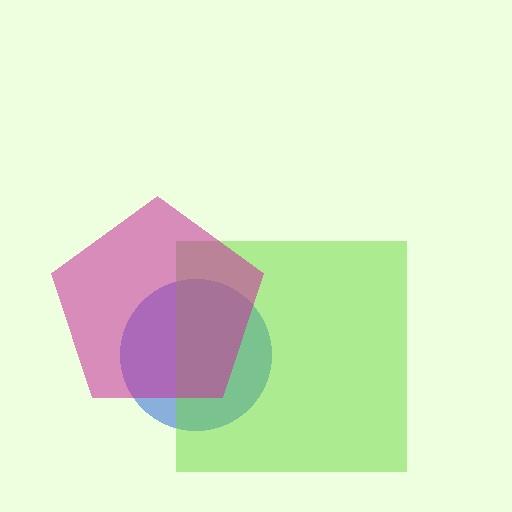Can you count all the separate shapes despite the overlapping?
Yes, there are 3 separate shapes.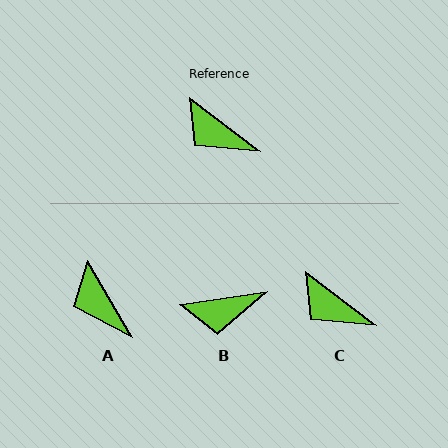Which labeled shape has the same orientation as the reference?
C.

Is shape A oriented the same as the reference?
No, it is off by about 23 degrees.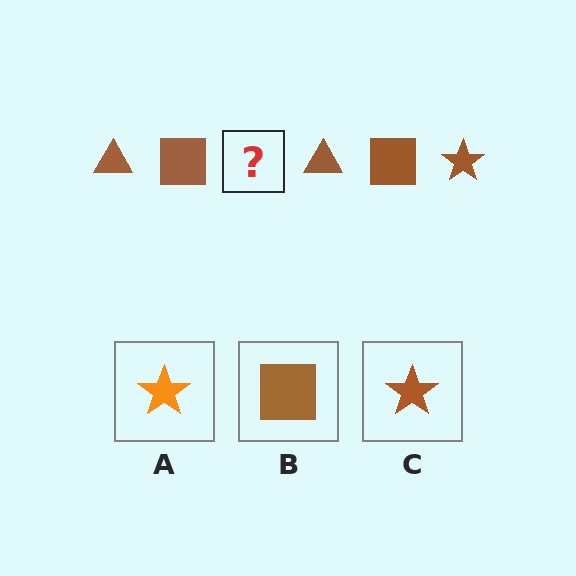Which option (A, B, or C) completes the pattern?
C.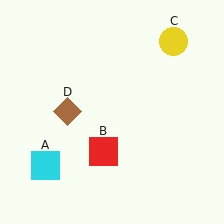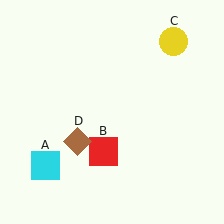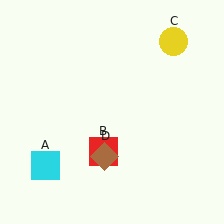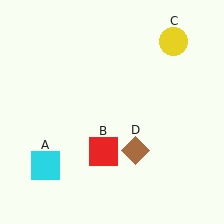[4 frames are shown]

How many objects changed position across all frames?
1 object changed position: brown diamond (object D).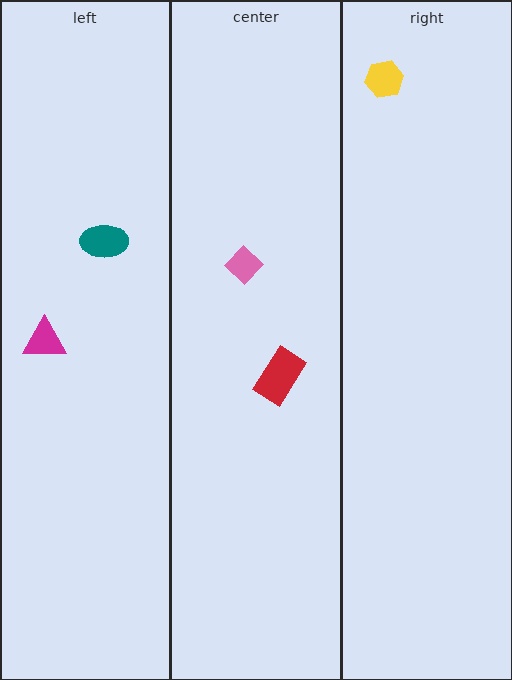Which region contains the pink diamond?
The center region.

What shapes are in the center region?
The red rectangle, the pink diamond.